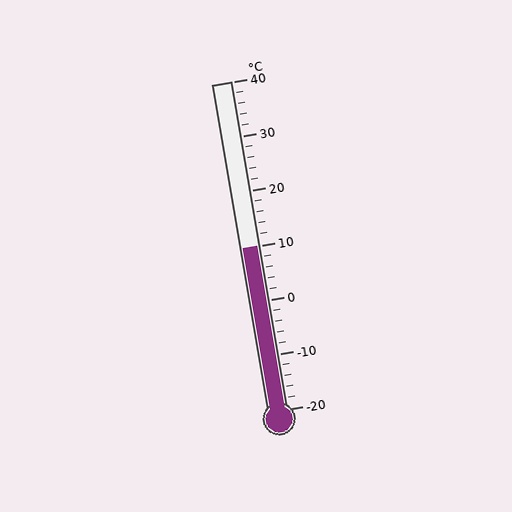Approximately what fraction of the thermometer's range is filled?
The thermometer is filled to approximately 50% of its range.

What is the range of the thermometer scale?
The thermometer scale ranges from -20°C to 40°C.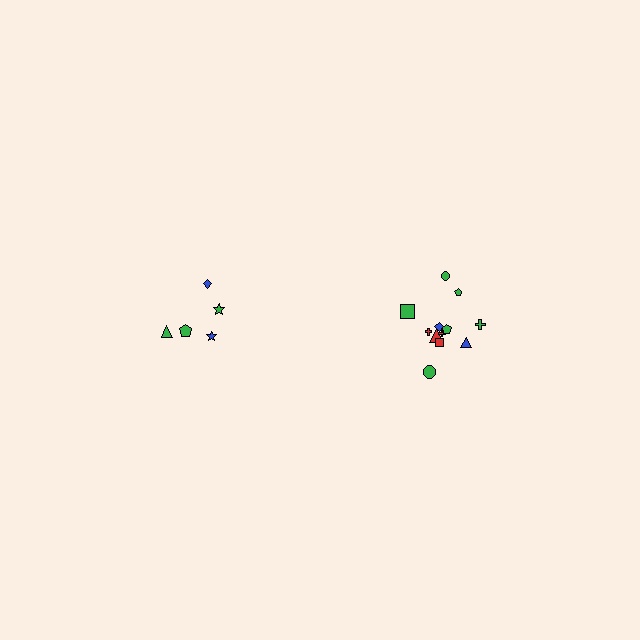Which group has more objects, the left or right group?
The right group.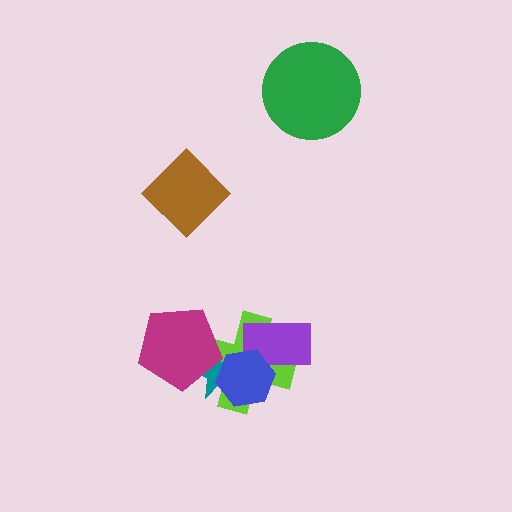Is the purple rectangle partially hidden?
Yes, it is partially covered by another shape.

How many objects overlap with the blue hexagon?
3 objects overlap with the blue hexagon.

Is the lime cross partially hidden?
Yes, it is partially covered by another shape.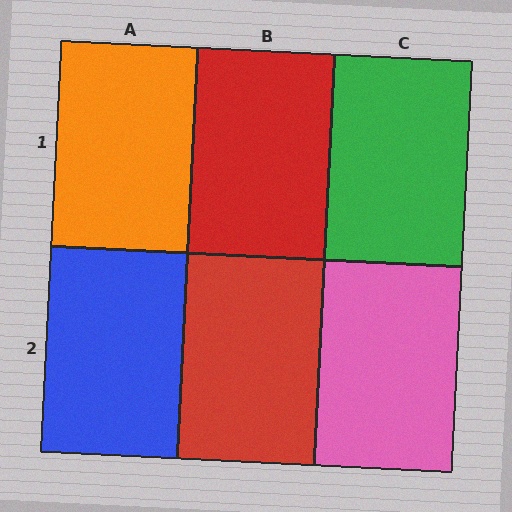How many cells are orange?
1 cell is orange.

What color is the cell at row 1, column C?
Green.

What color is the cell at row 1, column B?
Red.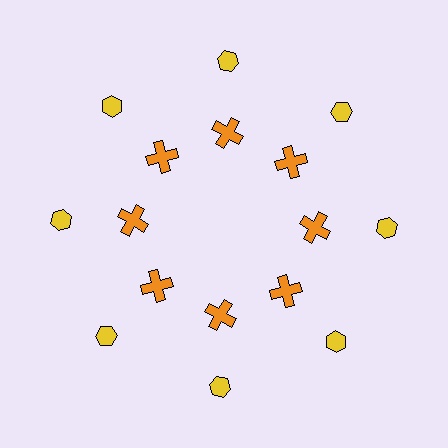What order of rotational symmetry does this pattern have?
This pattern has 8-fold rotational symmetry.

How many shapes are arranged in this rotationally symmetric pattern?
There are 16 shapes, arranged in 8 groups of 2.